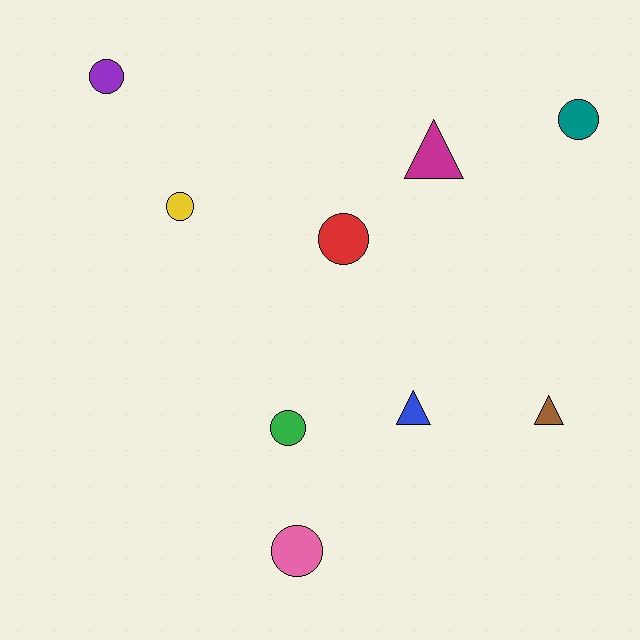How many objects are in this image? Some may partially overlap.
There are 9 objects.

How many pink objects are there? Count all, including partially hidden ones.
There is 1 pink object.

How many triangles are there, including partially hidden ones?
There are 3 triangles.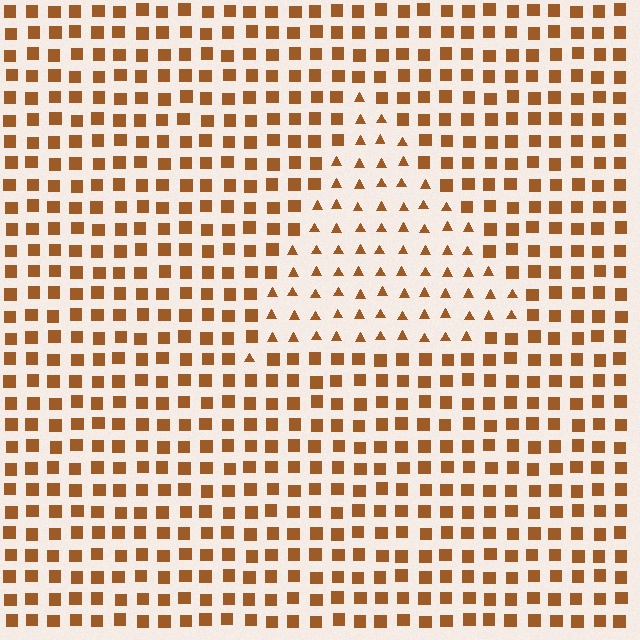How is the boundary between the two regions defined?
The boundary is defined by a change in element shape: triangles inside vs. squares outside. All elements share the same color and spacing.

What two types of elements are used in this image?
The image uses triangles inside the triangle region and squares outside it.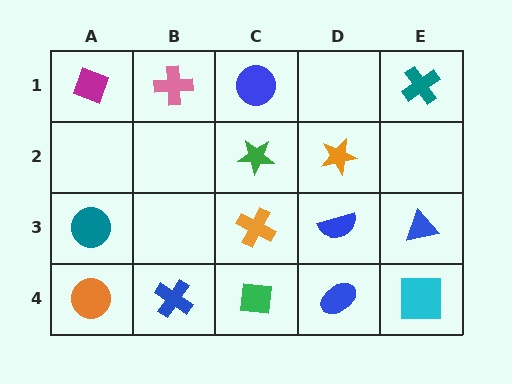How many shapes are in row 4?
5 shapes.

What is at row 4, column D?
A blue ellipse.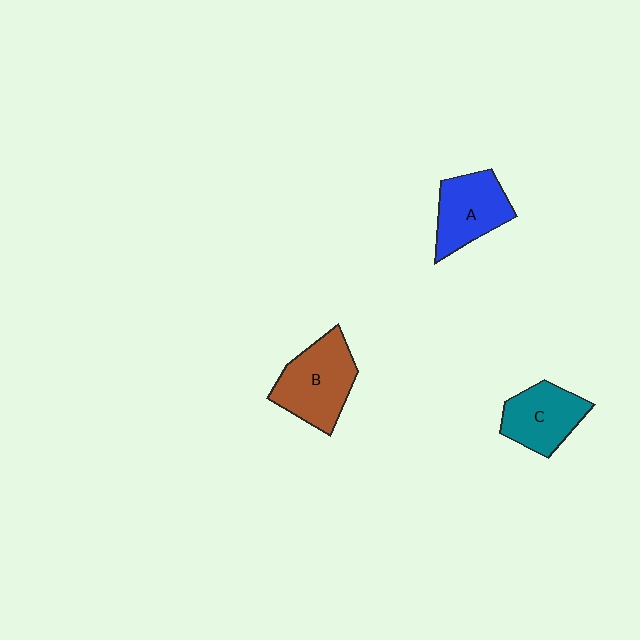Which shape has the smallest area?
Shape C (teal).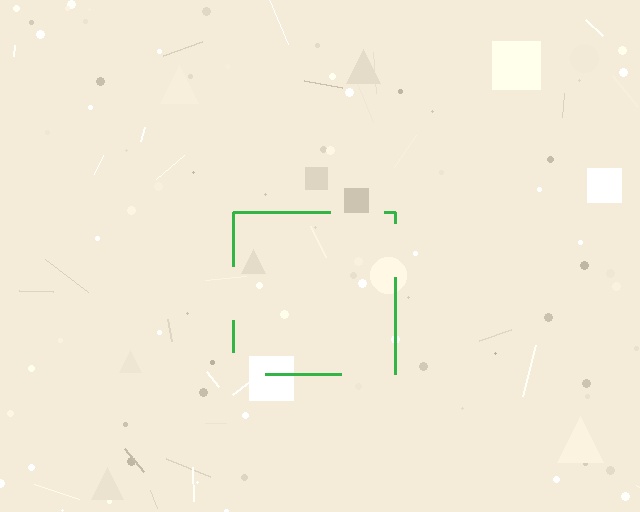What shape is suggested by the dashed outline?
The dashed outline suggests a square.